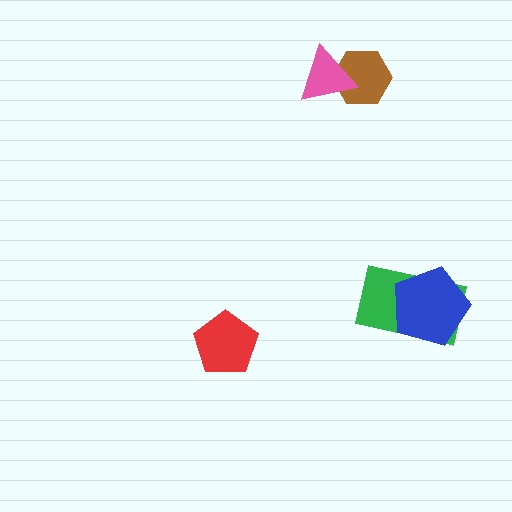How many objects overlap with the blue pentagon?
1 object overlaps with the blue pentagon.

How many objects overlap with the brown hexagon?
1 object overlaps with the brown hexagon.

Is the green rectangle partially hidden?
Yes, it is partially covered by another shape.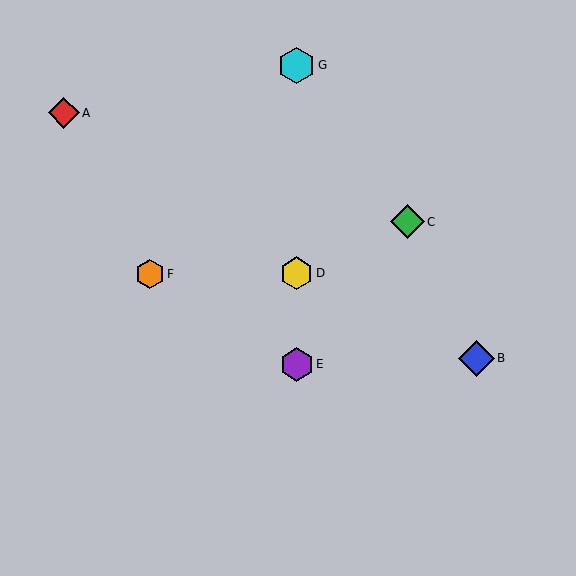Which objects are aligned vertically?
Objects D, E, G are aligned vertically.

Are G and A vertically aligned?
No, G is at x≈297 and A is at x≈64.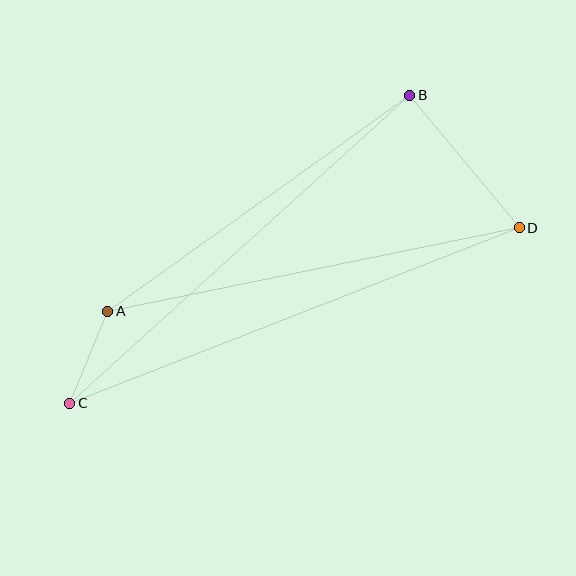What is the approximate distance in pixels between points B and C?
The distance between B and C is approximately 459 pixels.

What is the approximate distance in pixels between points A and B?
The distance between A and B is approximately 372 pixels.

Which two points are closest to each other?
Points A and C are closest to each other.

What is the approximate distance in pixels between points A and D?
The distance between A and D is approximately 420 pixels.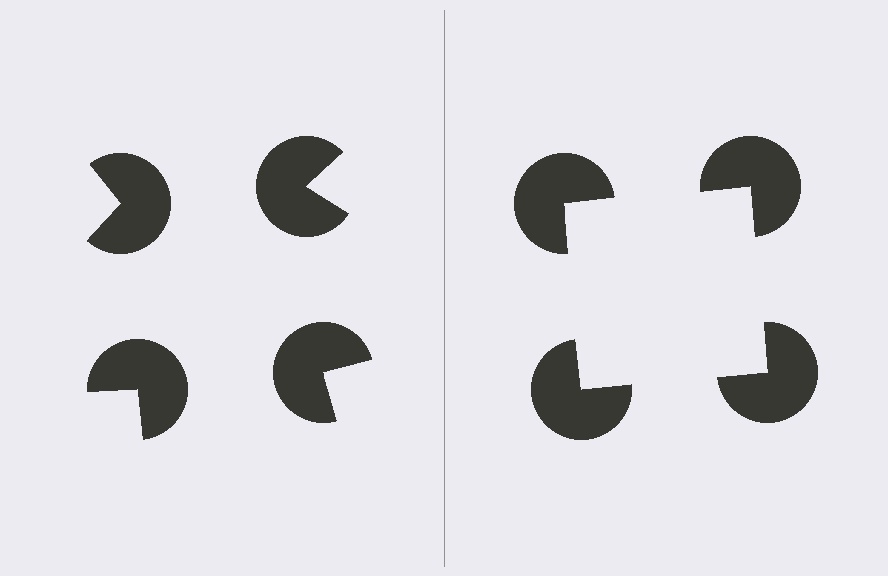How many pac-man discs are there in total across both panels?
8 — 4 on each side.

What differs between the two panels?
The pac-man discs are positioned identically on both sides; only the wedge orientations differ. On the right they align to a square; on the left they are misaligned.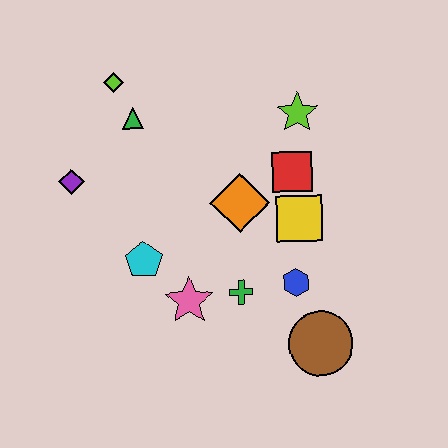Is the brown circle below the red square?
Yes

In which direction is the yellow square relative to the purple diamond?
The yellow square is to the right of the purple diamond.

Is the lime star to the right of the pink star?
Yes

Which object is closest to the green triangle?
The lime diamond is closest to the green triangle.